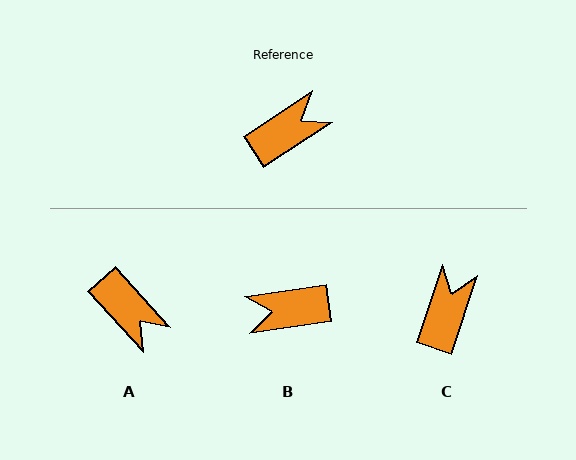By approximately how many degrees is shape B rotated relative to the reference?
Approximately 155 degrees counter-clockwise.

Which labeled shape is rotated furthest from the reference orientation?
B, about 155 degrees away.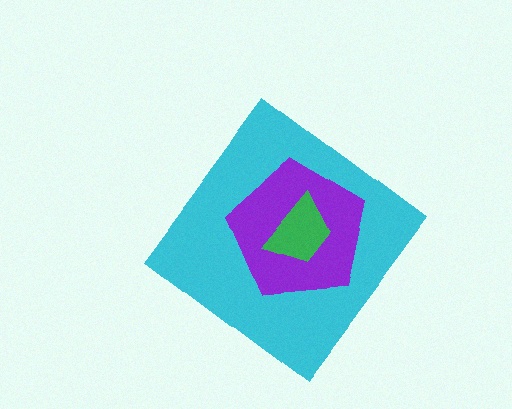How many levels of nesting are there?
3.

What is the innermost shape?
The green trapezoid.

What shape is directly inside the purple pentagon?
The green trapezoid.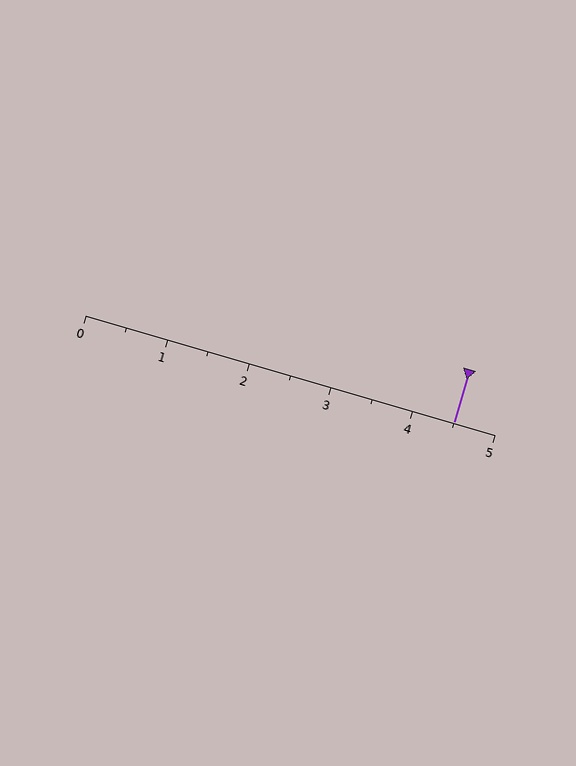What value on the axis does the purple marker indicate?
The marker indicates approximately 4.5.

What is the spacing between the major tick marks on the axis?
The major ticks are spaced 1 apart.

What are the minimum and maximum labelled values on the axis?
The axis runs from 0 to 5.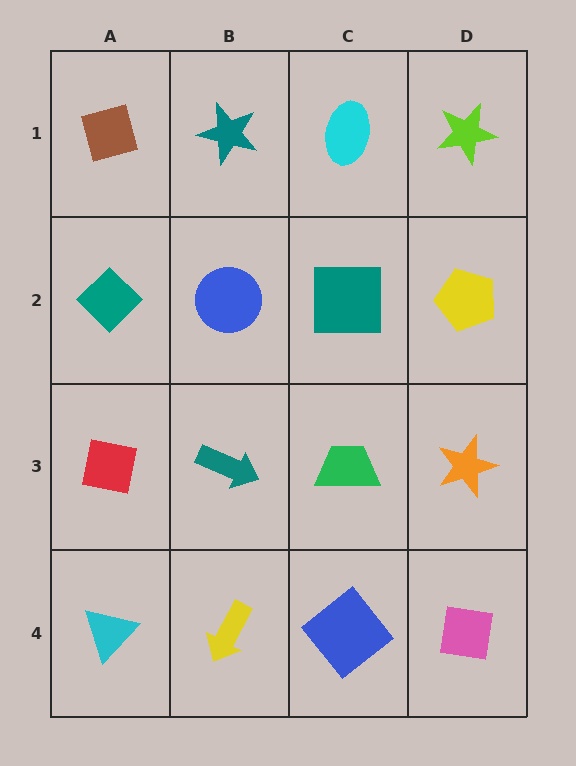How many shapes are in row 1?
4 shapes.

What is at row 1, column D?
A lime star.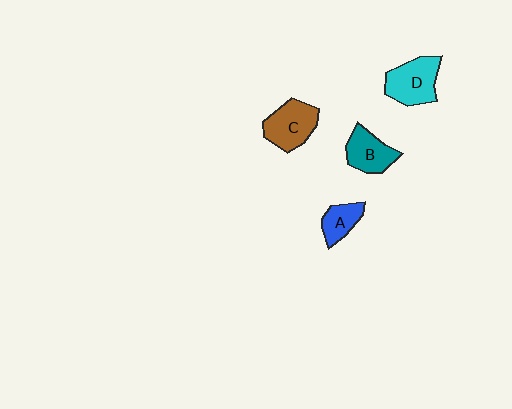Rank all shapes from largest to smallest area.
From largest to smallest: D (cyan), C (brown), B (teal), A (blue).